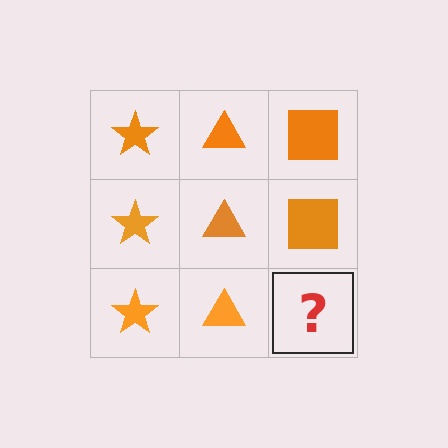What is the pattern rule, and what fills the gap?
The rule is that each column has a consistent shape. The gap should be filled with an orange square.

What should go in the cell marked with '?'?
The missing cell should contain an orange square.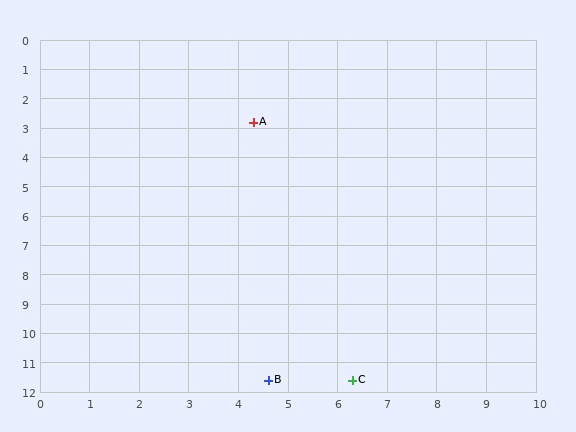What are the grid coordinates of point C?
Point C is at approximately (6.3, 11.6).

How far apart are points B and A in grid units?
Points B and A are about 8.8 grid units apart.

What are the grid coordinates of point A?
Point A is at approximately (4.3, 2.8).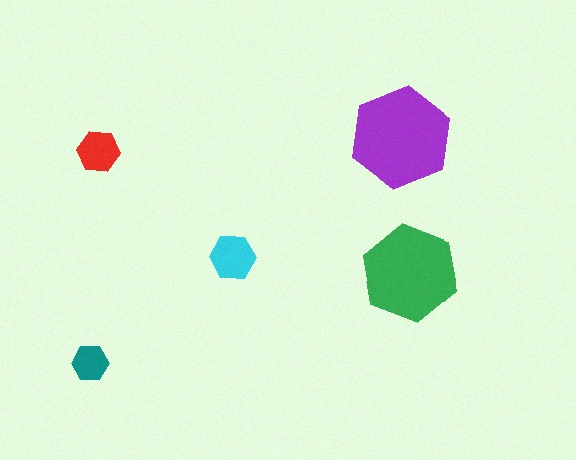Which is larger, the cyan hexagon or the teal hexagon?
The cyan one.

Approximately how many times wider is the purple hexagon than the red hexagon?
About 2.5 times wider.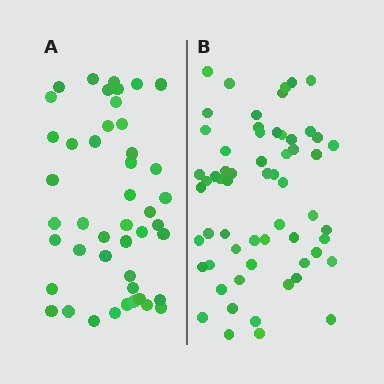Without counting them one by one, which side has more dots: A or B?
Region B (the right region) has more dots.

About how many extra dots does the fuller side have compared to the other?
Region B has approximately 15 more dots than region A.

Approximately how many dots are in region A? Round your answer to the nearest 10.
About 40 dots. (The exact count is 45, which rounds to 40.)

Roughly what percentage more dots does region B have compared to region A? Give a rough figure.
About 35% more.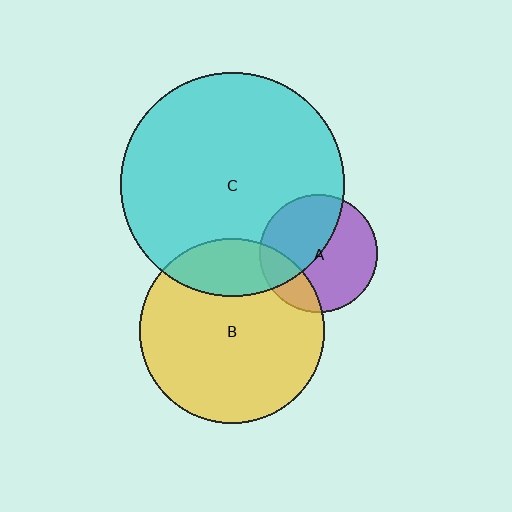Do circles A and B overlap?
Yes.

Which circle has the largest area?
Circle C (cyan).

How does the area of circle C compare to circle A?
Approximately 3.6 times.